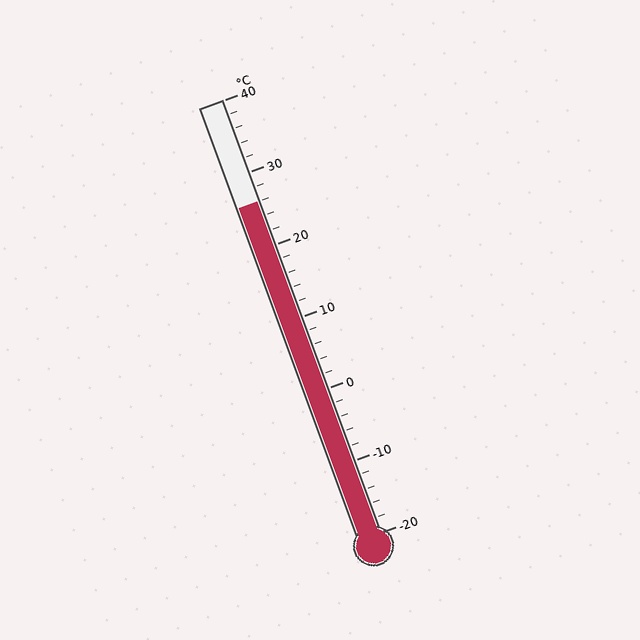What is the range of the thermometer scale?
The thermometer scale ranges from -20°C to 40°C.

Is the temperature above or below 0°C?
The temperature is above 0°C.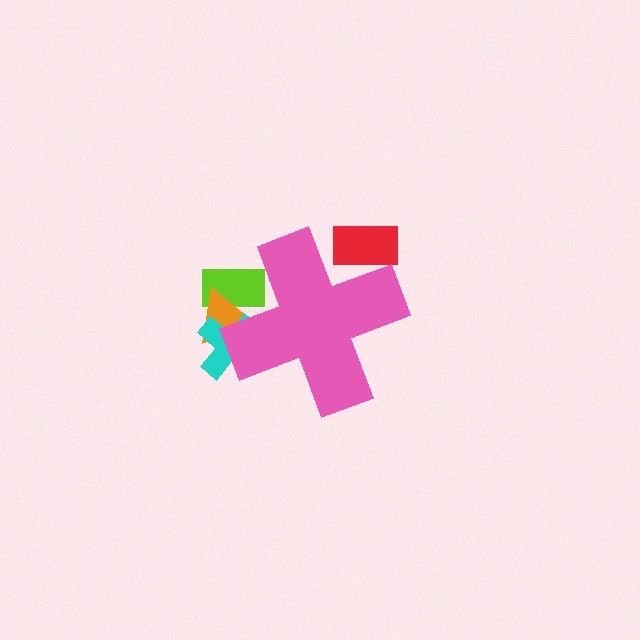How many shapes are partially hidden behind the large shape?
4 shapes are partially hidden.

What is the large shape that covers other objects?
A pink cross.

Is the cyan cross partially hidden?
Yes, the cyan cross is partially hidden behind the pink cross.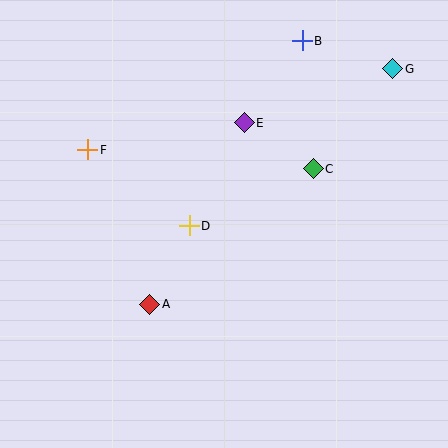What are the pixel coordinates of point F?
Point F is at (88, 150).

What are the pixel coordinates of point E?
Point E is at (244, 123).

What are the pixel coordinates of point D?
Point D is at (189, 226).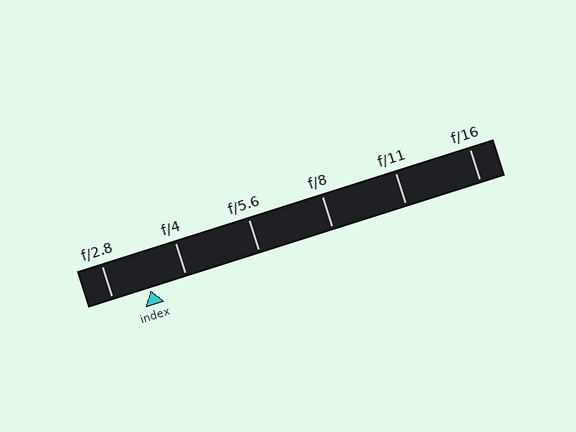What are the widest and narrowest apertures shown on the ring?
The widest aperture shown is f/2.8 and the narrowest is f/16.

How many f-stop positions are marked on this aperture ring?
There are 6 f-stop positions marked.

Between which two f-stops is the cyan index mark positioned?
The index mark is between f/2.8 and f/4.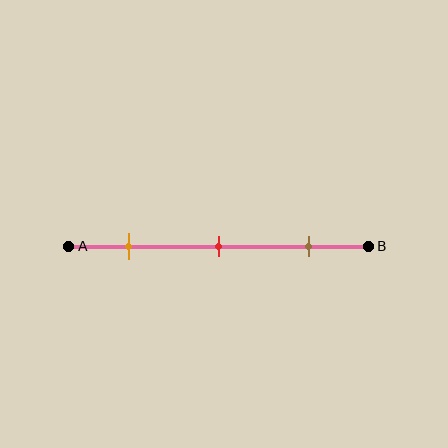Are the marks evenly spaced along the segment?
Yes, the marks are approximately evenly spaced.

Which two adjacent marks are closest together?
The orange and red marks are the closest adjacent pair.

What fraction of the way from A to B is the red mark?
The red mark is approximately 50% (0.5) of the way from A to B.